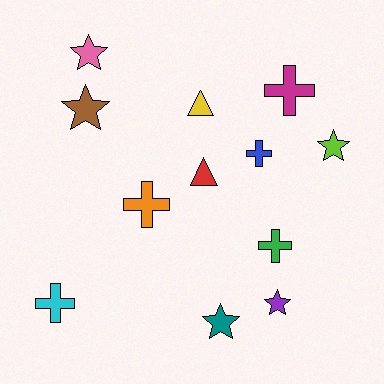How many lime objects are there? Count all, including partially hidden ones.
There is 1 lime object.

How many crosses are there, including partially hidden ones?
There are 5 crosses.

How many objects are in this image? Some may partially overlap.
There are 12 objects.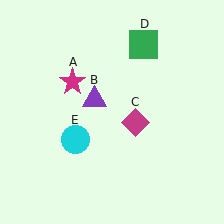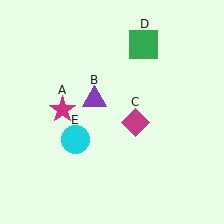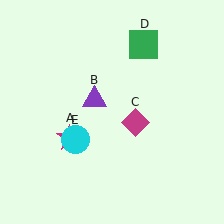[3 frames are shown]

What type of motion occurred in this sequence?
The magenta star (object A) rotated counterclockwise around the center of the scene.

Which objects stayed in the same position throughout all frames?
Purple triangle (object B) and magenta diamond (object C) and green square (object D) and cyan circle (object E) remained stationary.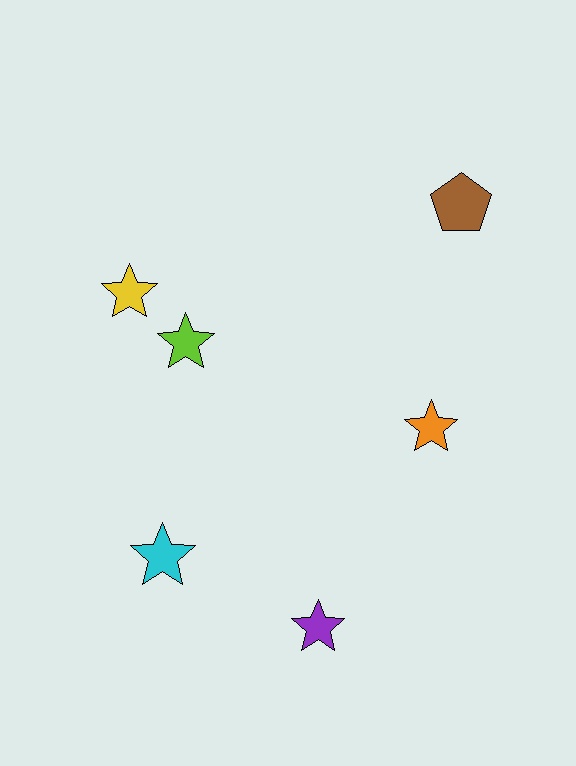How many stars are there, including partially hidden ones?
There are 5 stars.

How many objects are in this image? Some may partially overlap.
There are 6 objects.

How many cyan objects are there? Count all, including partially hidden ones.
There is 1 cyan object.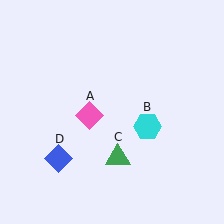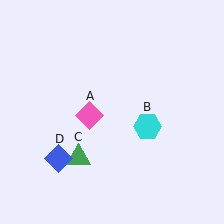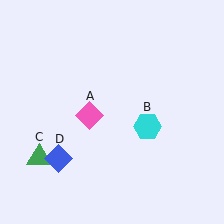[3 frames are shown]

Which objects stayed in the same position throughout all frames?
Pink diamond (object A) and cyan hexagon (object B) and blue diamond (object D) remained stationary.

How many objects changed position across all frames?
1 object changed position: green triangle (object C).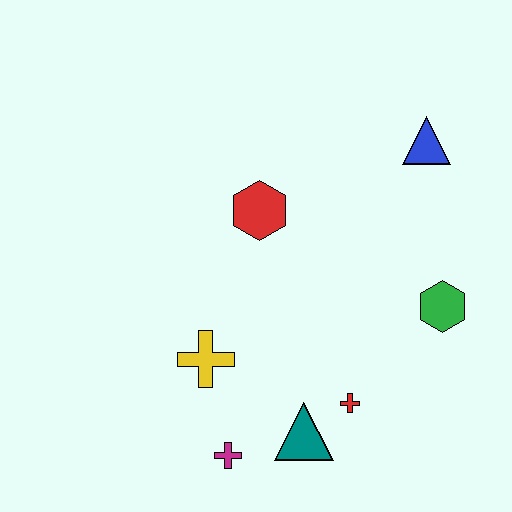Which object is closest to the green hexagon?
The red cross is closest to the green hexagon.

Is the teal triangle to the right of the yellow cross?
Yes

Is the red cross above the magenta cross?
Yes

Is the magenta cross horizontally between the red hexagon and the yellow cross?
Yes